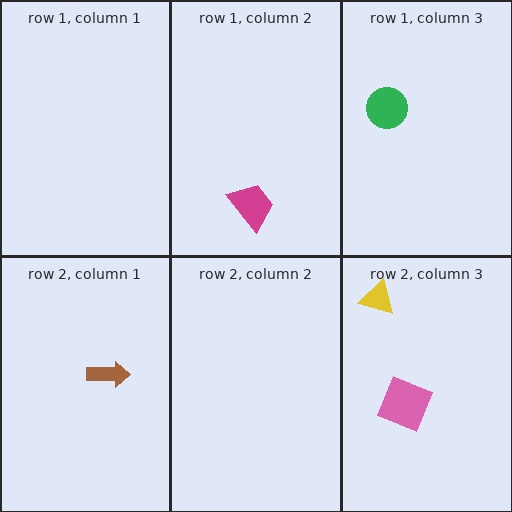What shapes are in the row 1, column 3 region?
The green circle.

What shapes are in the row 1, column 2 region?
The magenta trapezoid.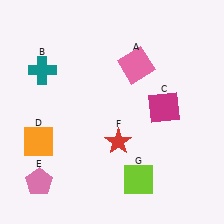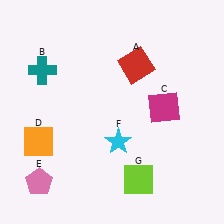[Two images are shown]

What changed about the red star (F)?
In Image 1, F is red. In Image 2, it changed to cyan.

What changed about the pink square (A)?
In Image 1, A is pink. In Image 2, it changed to red.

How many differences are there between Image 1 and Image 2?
There are 2 differences between the two images.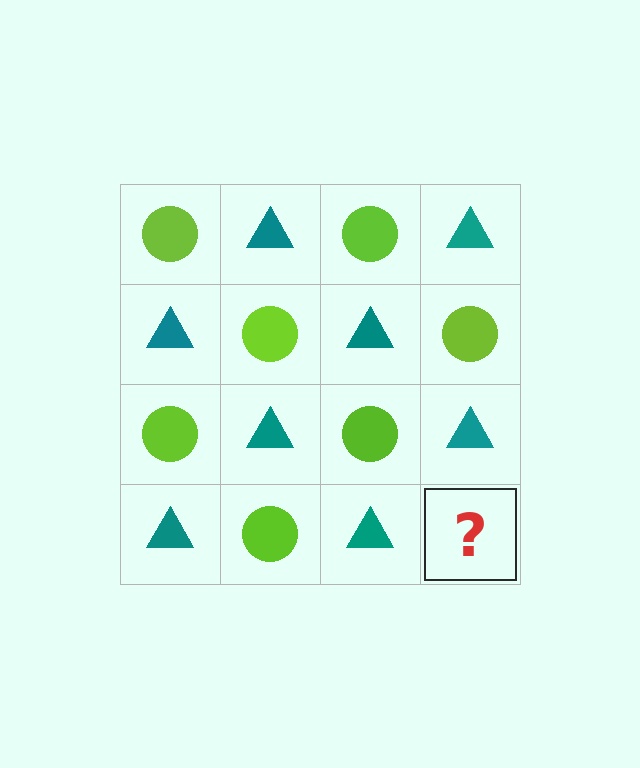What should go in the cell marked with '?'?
The missing cell should contain a lime circle.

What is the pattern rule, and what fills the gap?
The rule is that it alternates lime circle and teal triangle in a checkerboard pattern. The gap should be filled with a lime circle.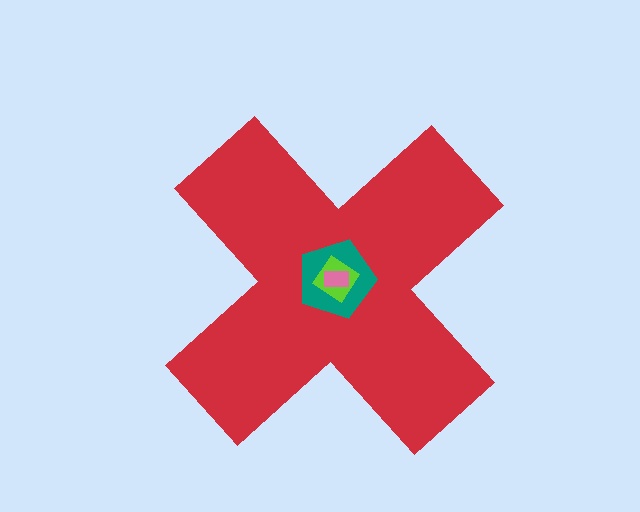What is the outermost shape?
The red cross.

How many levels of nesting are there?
4.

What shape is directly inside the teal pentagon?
The lime diamond.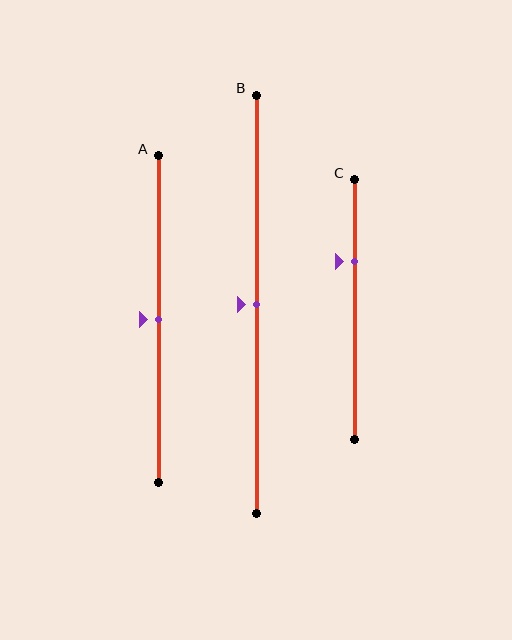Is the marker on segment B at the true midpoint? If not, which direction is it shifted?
Yes, the marker on segment B is at the true midpoint.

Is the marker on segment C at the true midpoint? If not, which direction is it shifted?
No, the marker on segment C is shifted upward by about 18% of the segment length.